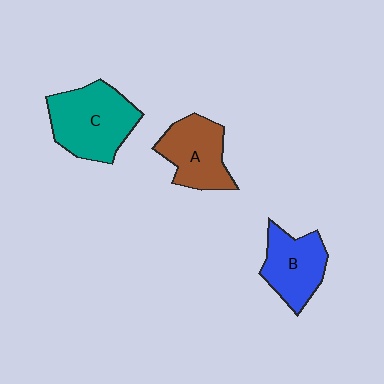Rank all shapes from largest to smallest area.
From largest to smallest: C (teal), A (brown), B (blue).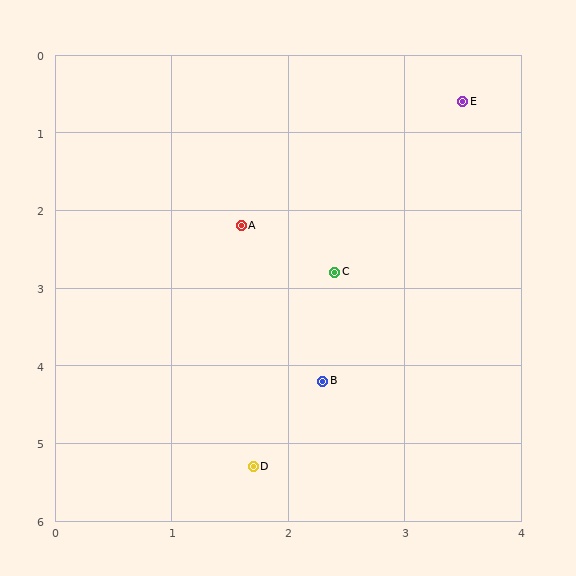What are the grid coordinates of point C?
Point C is at approximately (2.4, 2.8).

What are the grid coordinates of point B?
Point B is at approximately (2.3, 4.2).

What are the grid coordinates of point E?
Point E is at approximately (3.5, 0.6).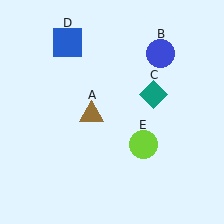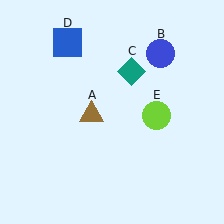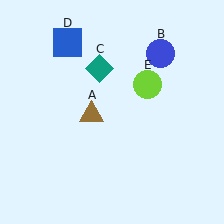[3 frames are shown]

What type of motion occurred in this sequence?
The teal diamond (object C), lime circle (object E) rotated counterclockwise around the center of the scene.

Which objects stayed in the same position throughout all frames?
Brown triangle (object A) and blue circle (object B) and blue square (object D) remained stationary.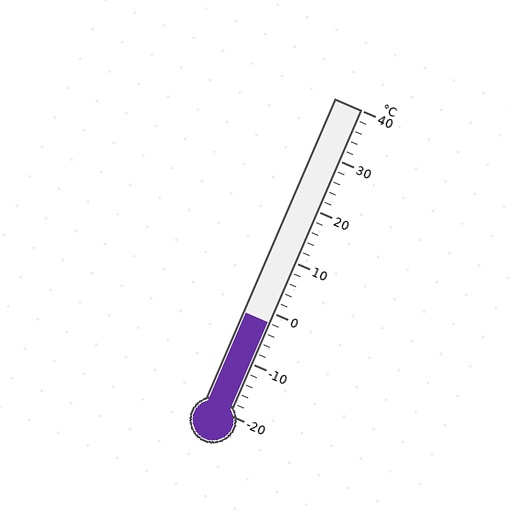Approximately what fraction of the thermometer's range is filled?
The thermometer is filled to approximately 30% of its range.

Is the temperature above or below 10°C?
The temperature is below 10°C.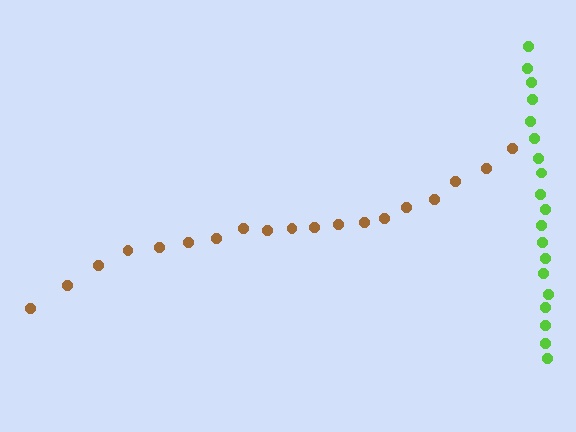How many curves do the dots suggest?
There are 2 distinct paths.